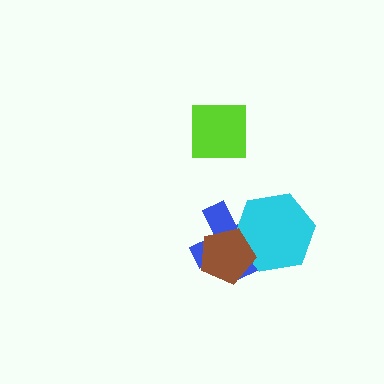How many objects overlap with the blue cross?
2 objects overlap with the blue cross.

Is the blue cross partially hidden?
Yes, it is partially covered by another shape.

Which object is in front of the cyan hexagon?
The brown pentagon is in front of the cyan hexagon.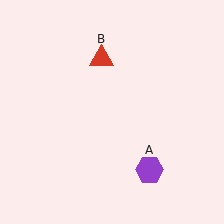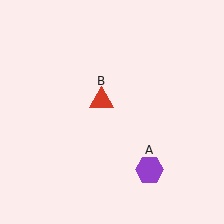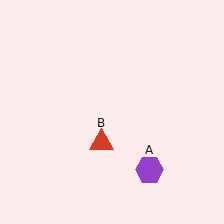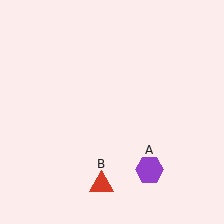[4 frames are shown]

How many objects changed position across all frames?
1 object changed position: red triangle (object B).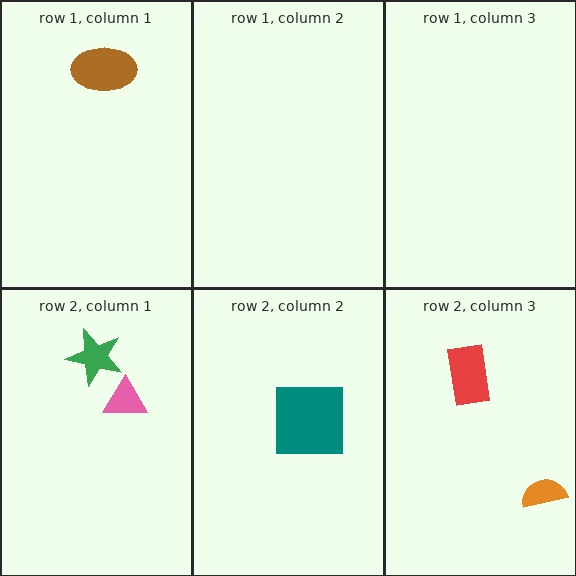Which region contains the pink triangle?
The row 2, column 1 region.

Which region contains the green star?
The row 2, column 1 region.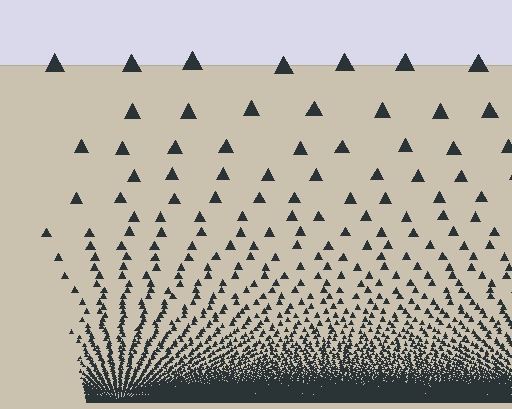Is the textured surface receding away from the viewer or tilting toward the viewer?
The surface appears to tilt toward the viewer. Texture elements get larger and sparser toward the top.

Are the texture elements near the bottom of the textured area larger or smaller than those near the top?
Smaller. The gradient is inverted — elements near the bottom are smaller and denser.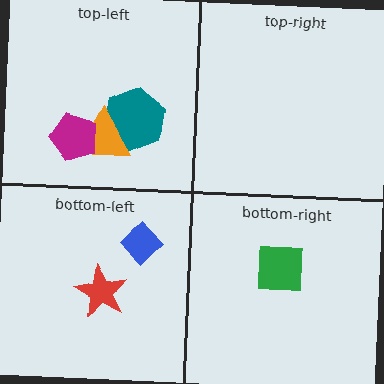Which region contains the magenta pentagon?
The top-left region.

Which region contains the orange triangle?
The top-left region.